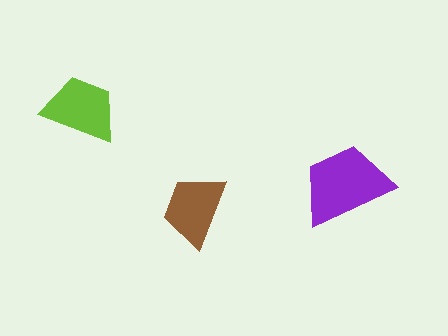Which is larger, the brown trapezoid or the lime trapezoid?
The lime one.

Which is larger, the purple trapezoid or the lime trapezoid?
The purple one.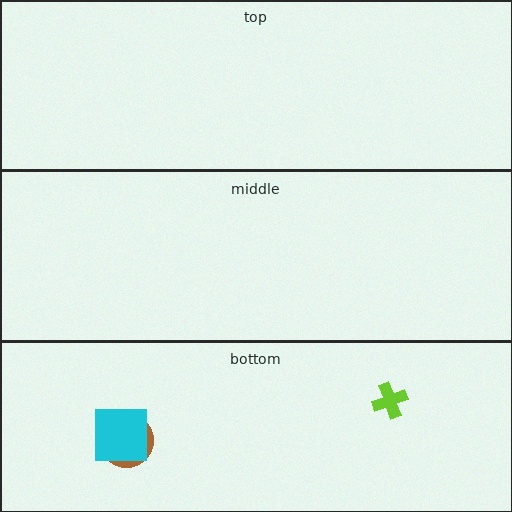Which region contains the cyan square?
The bottom region.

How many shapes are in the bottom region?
3.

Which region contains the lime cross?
The bottom region.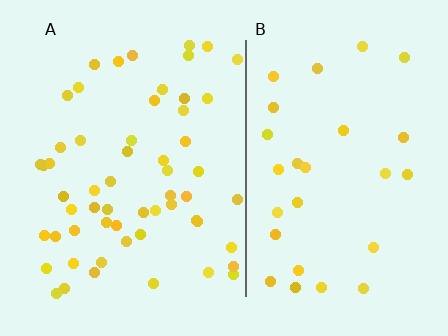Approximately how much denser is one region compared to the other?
Approximately 2.0× — region A over region B.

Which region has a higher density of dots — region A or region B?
A (the left).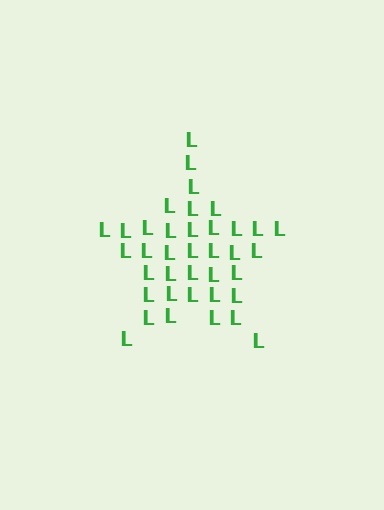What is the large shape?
The large shape is a star.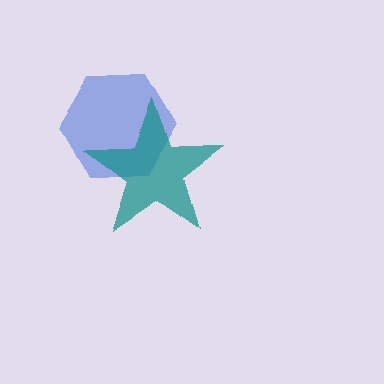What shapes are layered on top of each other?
The layered shapes are: a blue hexagon, a teal star.